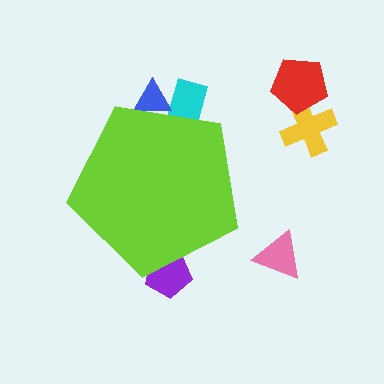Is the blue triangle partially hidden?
Yes, the blue triangle is partially hidden behind the lime pentagon.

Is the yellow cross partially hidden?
No, the yellow cross is fully visible.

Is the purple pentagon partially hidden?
Yes, the purple pentagon is partially hidden behind the lime pentagon.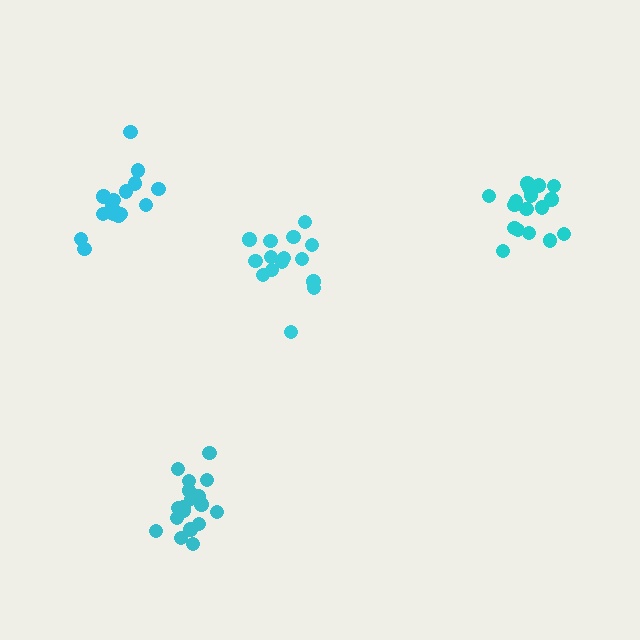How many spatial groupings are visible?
There are 4 spatial groupings.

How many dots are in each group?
Group 1: 15 dots, Group 2: 17 dots, Group 3: 18 dots, Group 4: 16 dots (66 total).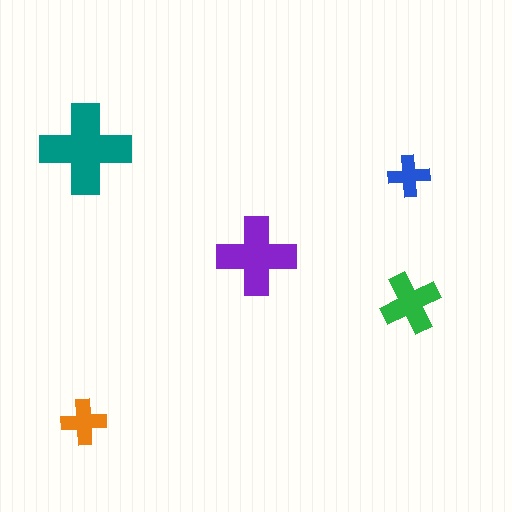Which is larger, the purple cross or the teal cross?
The teal one.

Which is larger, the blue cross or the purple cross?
The purple one.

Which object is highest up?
The teal cross is topmost.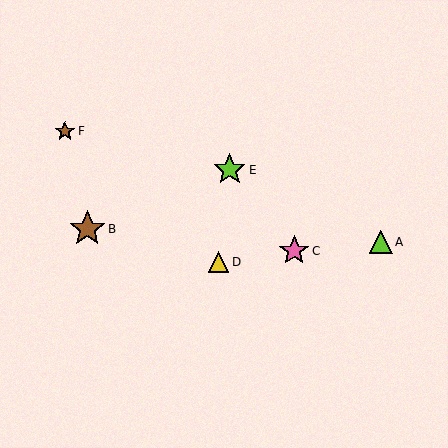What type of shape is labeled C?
Shape C is a pink star.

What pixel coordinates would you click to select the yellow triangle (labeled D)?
Click at (218, 262) to select the yellow triangle D.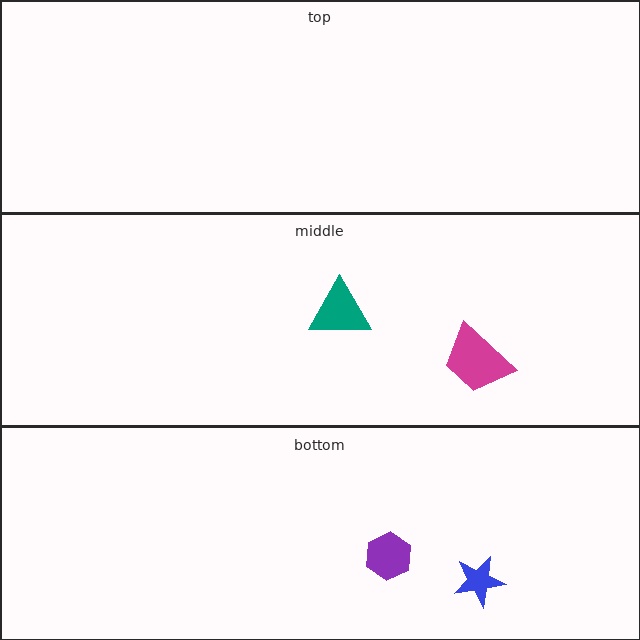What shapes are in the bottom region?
The blue star, the purple hexagon.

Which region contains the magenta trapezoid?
The middle region.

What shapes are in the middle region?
The magenta trapezoid, the teal triangle.